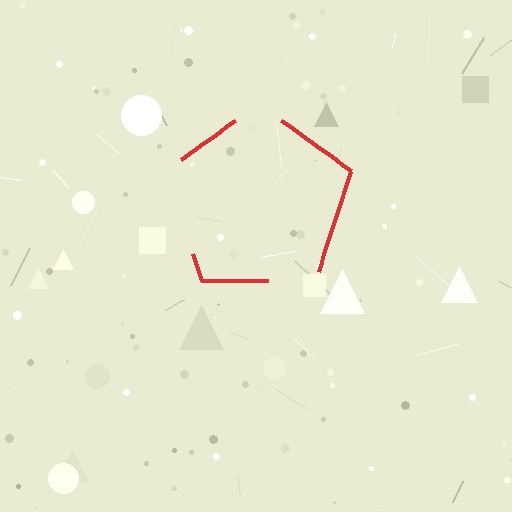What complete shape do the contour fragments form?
The contour fragments form a pentagon.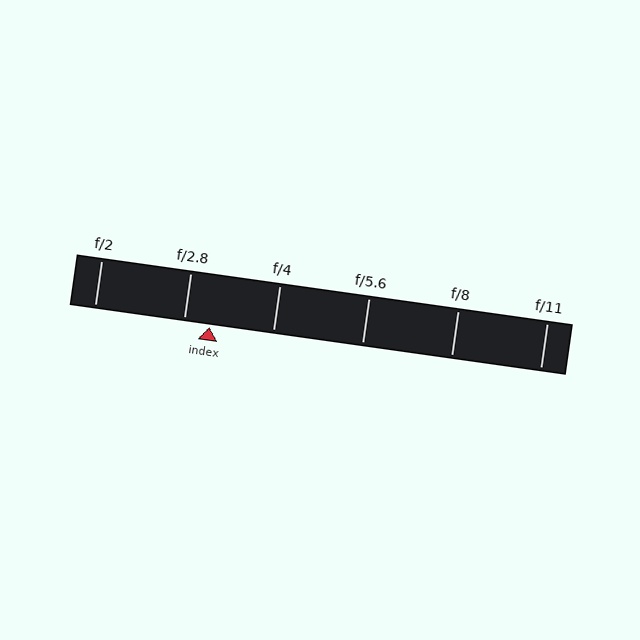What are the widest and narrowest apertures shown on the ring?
The widest aperture shown is f/2 and the narrowest is f/11.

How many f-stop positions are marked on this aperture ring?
There are 6 f-stop positions marked.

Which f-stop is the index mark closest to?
The index mark is closest to f/2.8.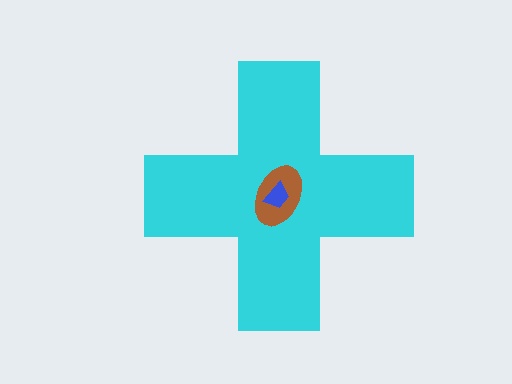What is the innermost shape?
The blue trapezoid.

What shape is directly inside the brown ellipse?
The blue trapezoid.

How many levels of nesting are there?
3.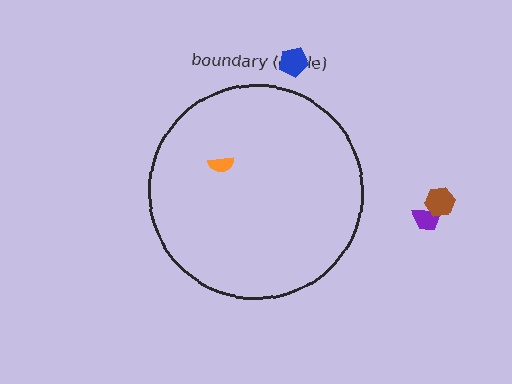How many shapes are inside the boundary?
1 inside, 3 outside.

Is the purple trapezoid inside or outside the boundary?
Outside.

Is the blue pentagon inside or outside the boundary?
Outside.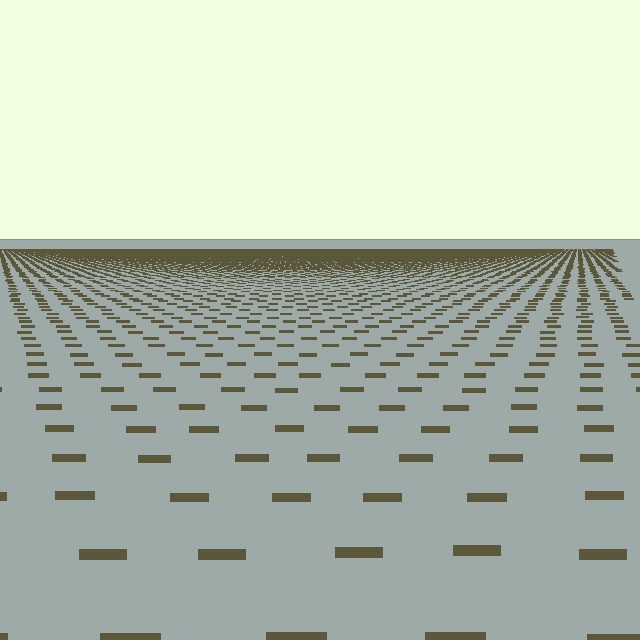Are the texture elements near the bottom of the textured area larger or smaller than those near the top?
Larger. Near the bottom, elements are closer to the viewer and appear at a bigger on-screen size.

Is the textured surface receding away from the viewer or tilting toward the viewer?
The surface is receding away from the viewer. Texture elements get smaller and denser toward the top.